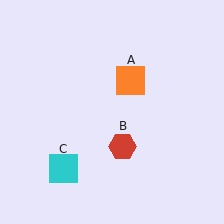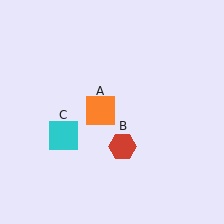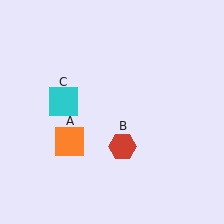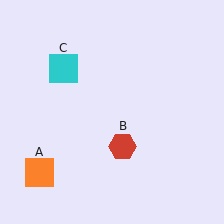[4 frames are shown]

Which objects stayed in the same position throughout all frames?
Red hexagon (object B) remained stationary.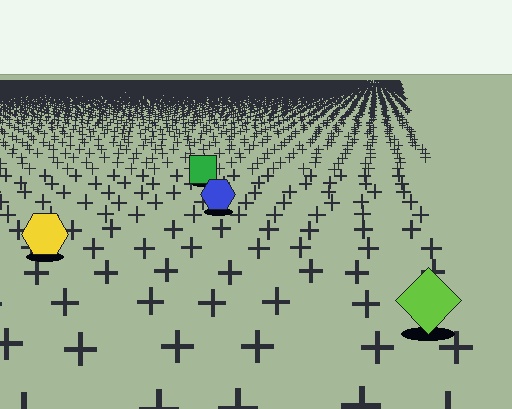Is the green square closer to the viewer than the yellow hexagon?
No. The yellow hexagon is closer — you can tell from the texture gradient: the ground texture is coarser near it.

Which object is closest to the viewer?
The lime diamond is closest. The texture marks near it are larger and more spread out.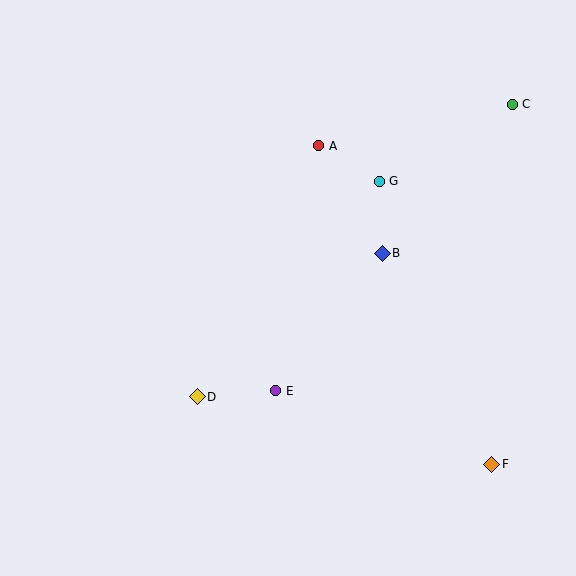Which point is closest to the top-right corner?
Point C is closest to the top-right corner.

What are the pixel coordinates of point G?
Point G is at (379, 181).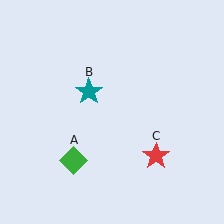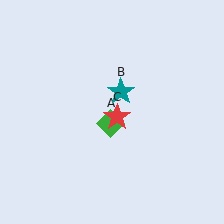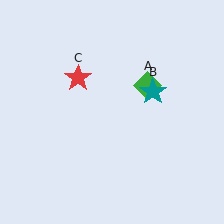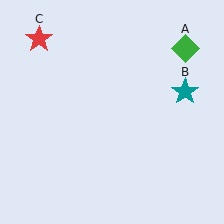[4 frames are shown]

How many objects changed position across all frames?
3 objects changed position: green diamond (object A), teal star (object B), red star (object C).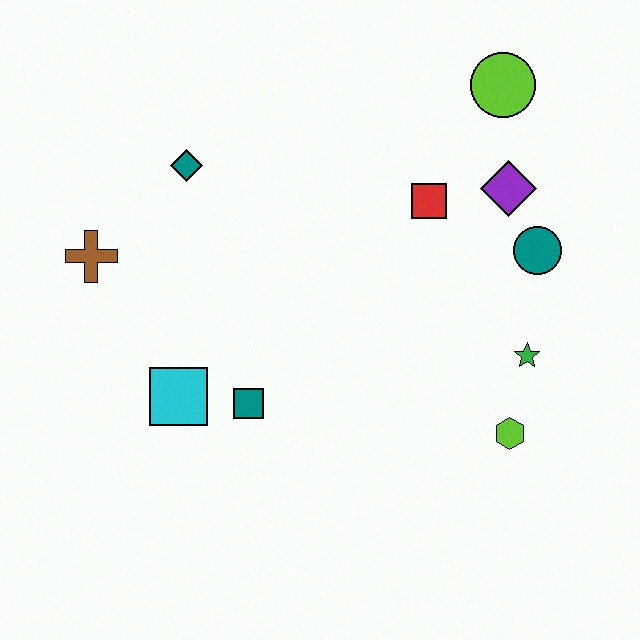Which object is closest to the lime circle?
The purple diamond is closest to the lime circle.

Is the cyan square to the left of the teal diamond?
Yes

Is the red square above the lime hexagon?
Yes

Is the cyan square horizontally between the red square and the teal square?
No